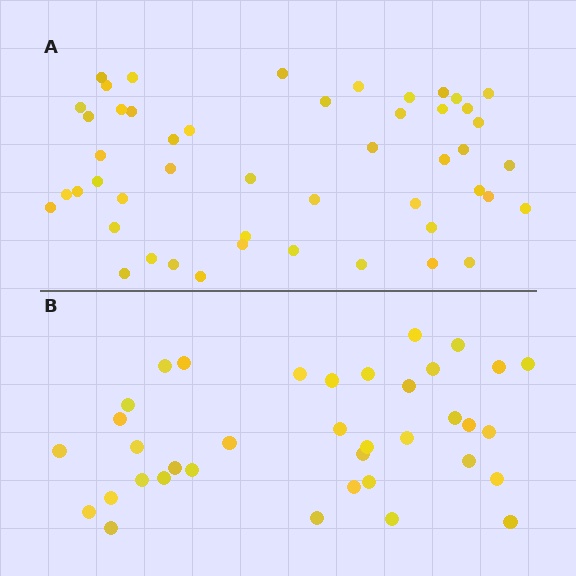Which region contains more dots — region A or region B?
Region A (the top region) has more dots.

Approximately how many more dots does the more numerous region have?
Region A has roughly 12 or so more dots than region B.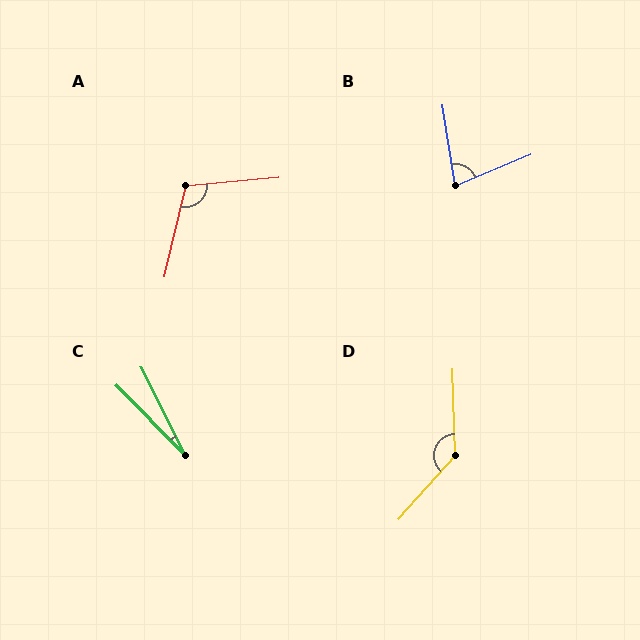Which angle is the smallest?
C, at approximately 18 degrees.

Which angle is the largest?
D, at approximately 137 degrees.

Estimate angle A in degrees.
Approximately 108 degrees.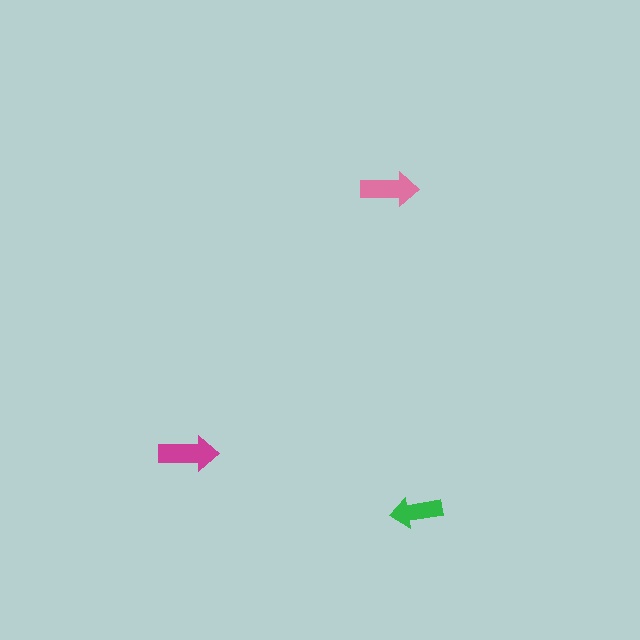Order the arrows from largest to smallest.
the magenta one, the pink one, the green one.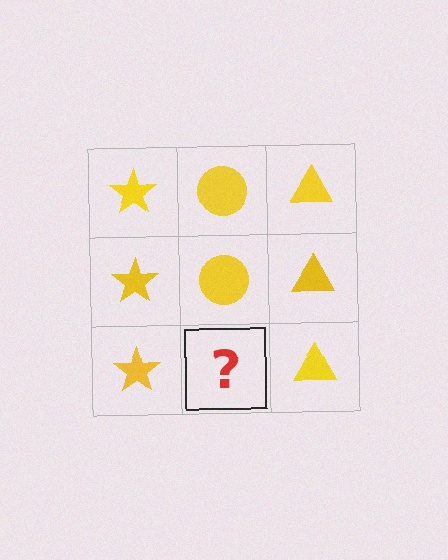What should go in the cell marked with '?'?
The missing cell should contain a yellow circle.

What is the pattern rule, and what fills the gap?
The rule is that each column has a consistent shape. The gap should be filled with a yellow circle.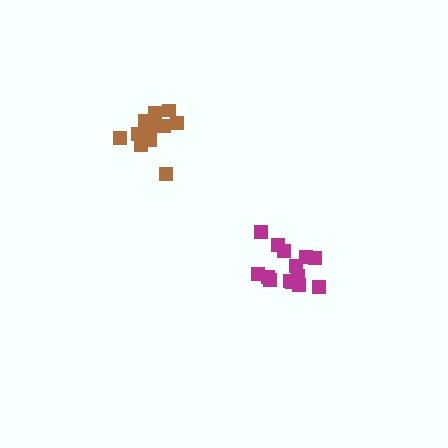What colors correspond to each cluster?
The clusters are colored: brown, magenta.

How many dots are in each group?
Group 1: 14 dots, Group 2: 14 dots (28 total).